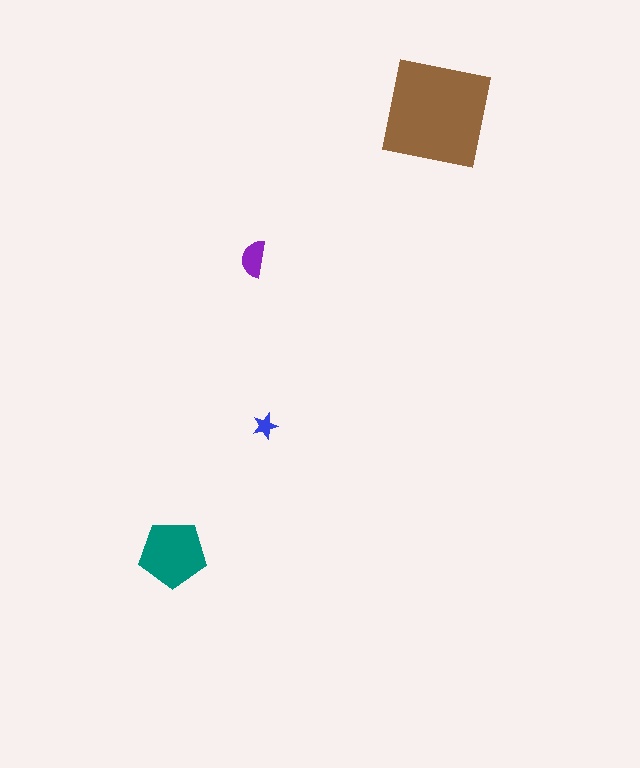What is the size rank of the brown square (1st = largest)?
1st.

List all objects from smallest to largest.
The blue star, the purple semicircle, the teal pentagon, the brown square.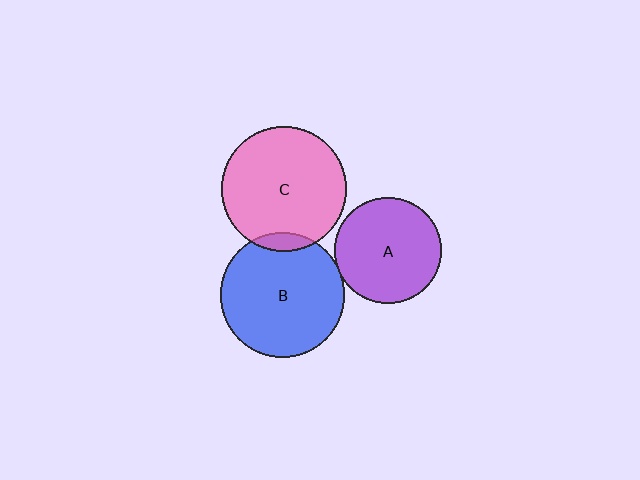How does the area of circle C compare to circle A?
Approximately 1.4 times.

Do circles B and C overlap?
Yes.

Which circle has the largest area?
Circle C (pink).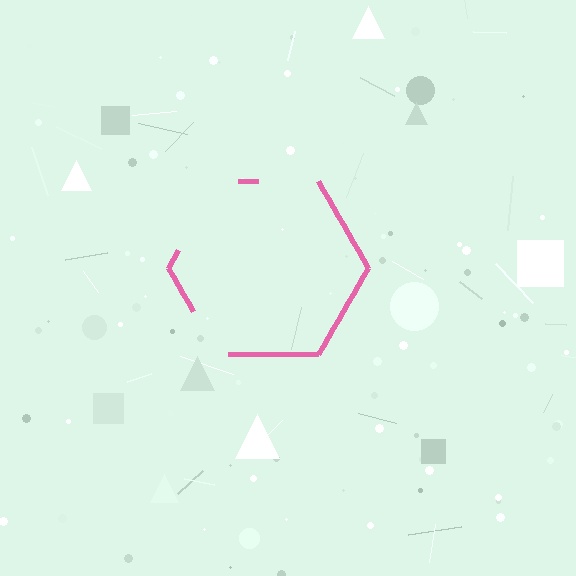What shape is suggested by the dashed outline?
The dashed outline suggests a hexagon.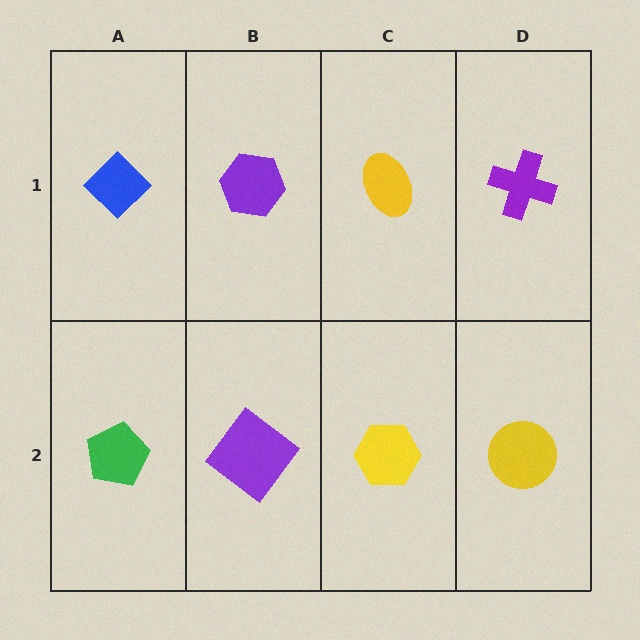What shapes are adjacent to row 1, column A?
A green pentagon (row 2, column A), a purple hexagon (row 1, column B).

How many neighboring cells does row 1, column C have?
3.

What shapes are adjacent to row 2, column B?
A purple hexagon (row 1, column B), a green pentagon (row 2, column A), a yellow hexagon (row 2, column C).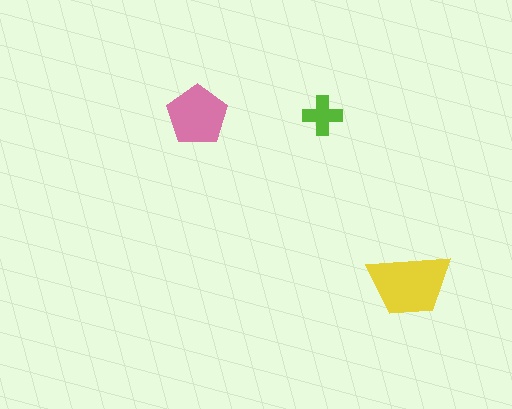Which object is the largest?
The yellow trapezoid.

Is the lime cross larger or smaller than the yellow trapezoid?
Smaller.